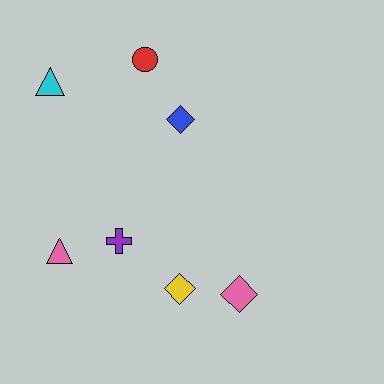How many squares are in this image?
There are no squares.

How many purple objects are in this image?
There is 1 purple object.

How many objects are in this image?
There are 7 objects.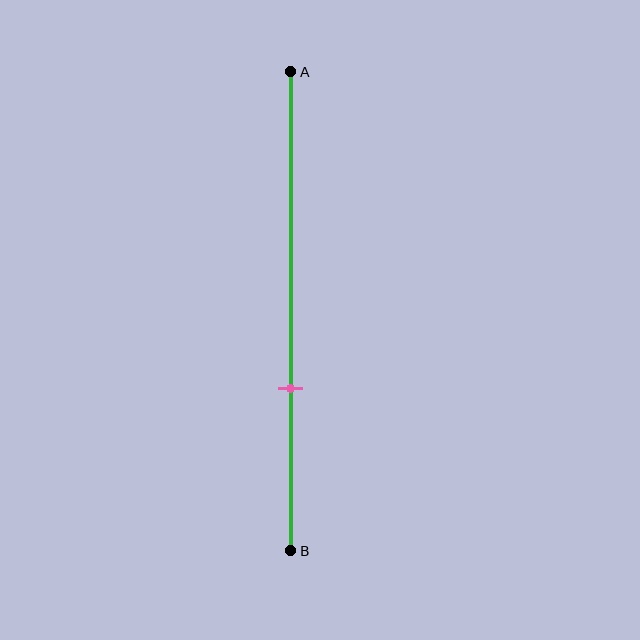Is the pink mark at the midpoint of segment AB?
No, the mark is at about 65% from A, not at the 50% midpoint.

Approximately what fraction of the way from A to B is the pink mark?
The pink mark is approximately 65% of the way from A to B.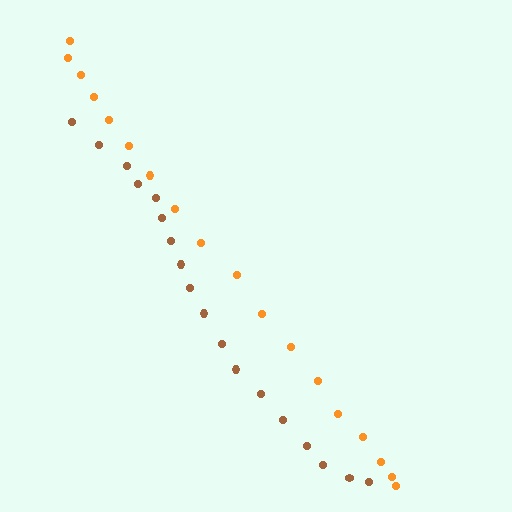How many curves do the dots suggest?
There are 2 distinct paths.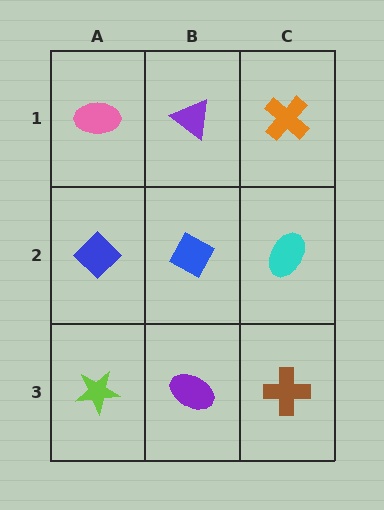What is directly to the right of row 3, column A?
A purple ellipse.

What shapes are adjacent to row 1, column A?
A blue diamond (row 2, column A), a purple triangle (row 1, column B).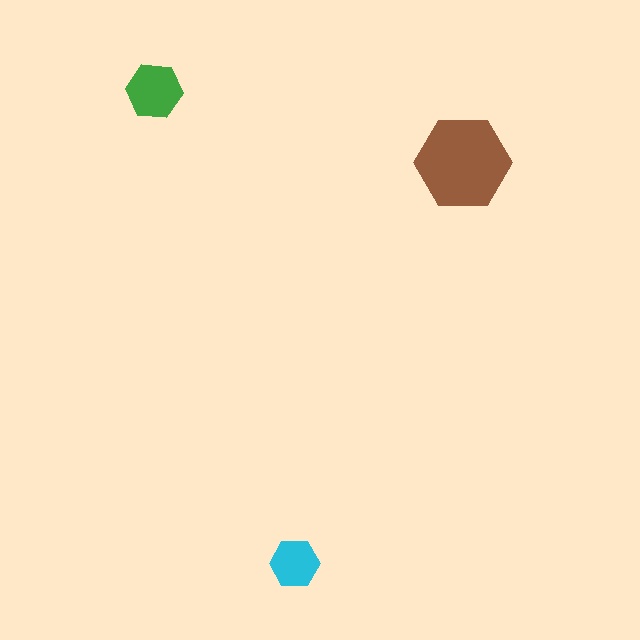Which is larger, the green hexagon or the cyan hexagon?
The green one.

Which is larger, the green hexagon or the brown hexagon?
The brown one.